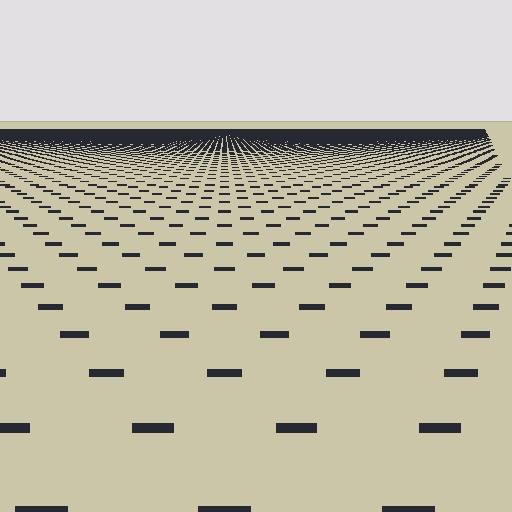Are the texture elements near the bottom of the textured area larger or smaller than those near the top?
Larger. Near the bottom, elements are closer to the viewer and appear at a bigger on-screen size.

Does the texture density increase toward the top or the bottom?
Density increases toward the top.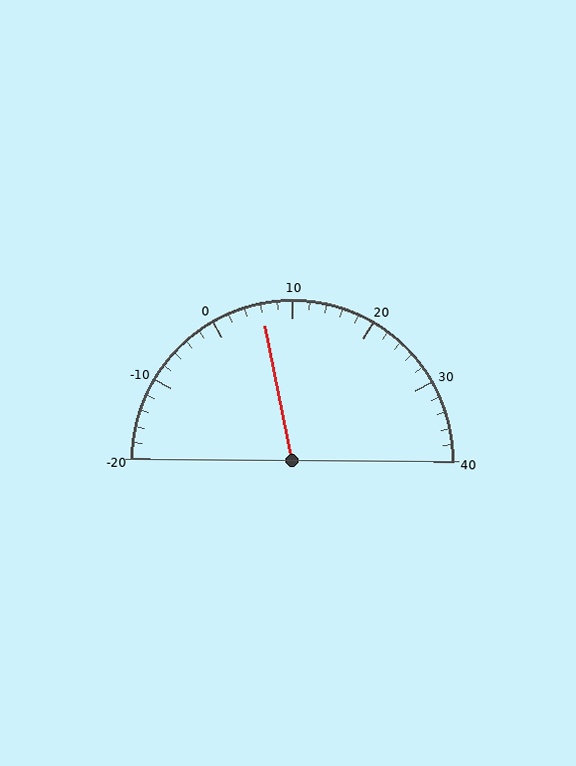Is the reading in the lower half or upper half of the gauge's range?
The reading is in the lower half of the range (-20 to 40).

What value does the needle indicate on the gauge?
The needle indicates approximately 6.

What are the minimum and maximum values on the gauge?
The gauge ranges from -20 to 40.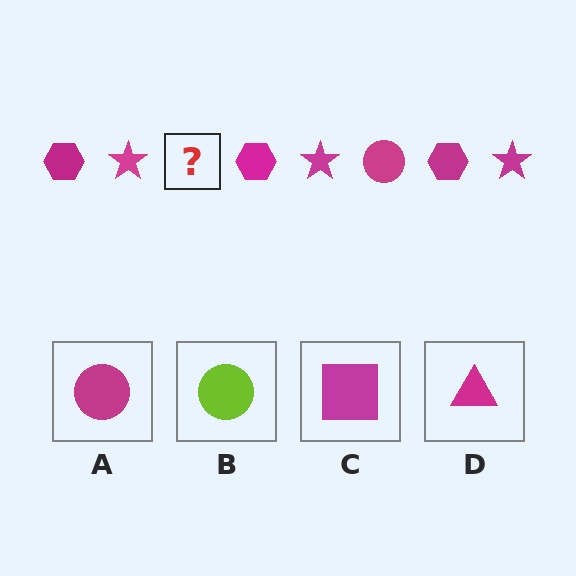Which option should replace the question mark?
Option A.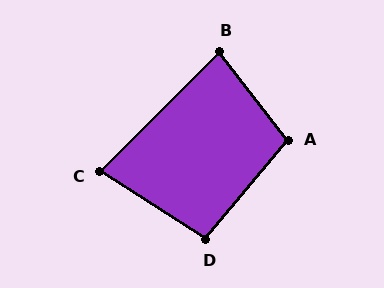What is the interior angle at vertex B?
Approximately 83 degrees (acute).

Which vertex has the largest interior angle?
A, at approximately 102 degrees.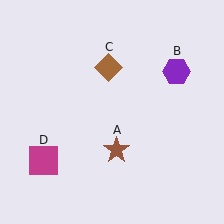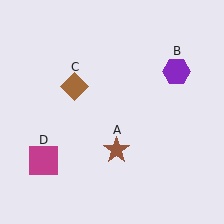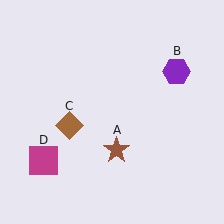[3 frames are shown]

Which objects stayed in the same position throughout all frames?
Brown star (object A) and purple hexagon (object B) and magenta square (object D) remained stationary.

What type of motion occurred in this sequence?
The brown diamond (object C) rotated counterclockwise around the center of the scene.